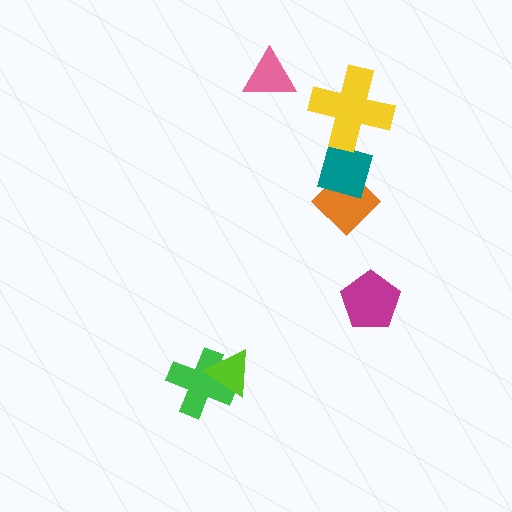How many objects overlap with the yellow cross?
1 object overlaps with the yellow cross.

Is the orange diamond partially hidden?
Yes, it is partially covered by another shape.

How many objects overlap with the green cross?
1 object overlaps with the green cross.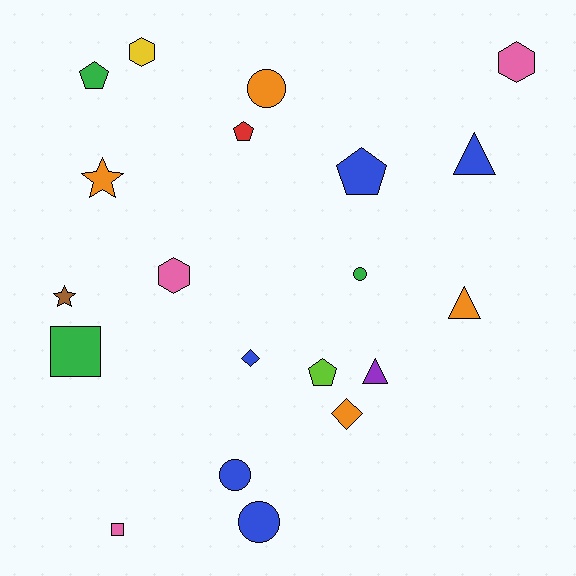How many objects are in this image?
There are 20 objects.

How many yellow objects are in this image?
There is 1 yellow object.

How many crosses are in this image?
There are no crosses.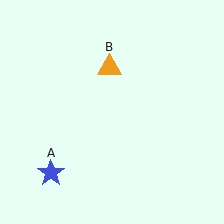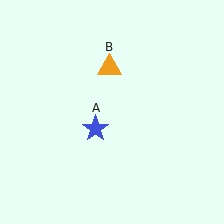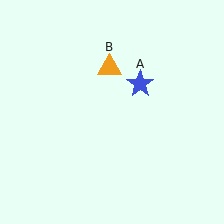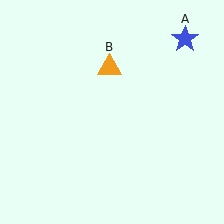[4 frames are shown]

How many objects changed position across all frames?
1 object changed position: blue star (object A).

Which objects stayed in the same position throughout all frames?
Orange triangle (object B) remained stationary.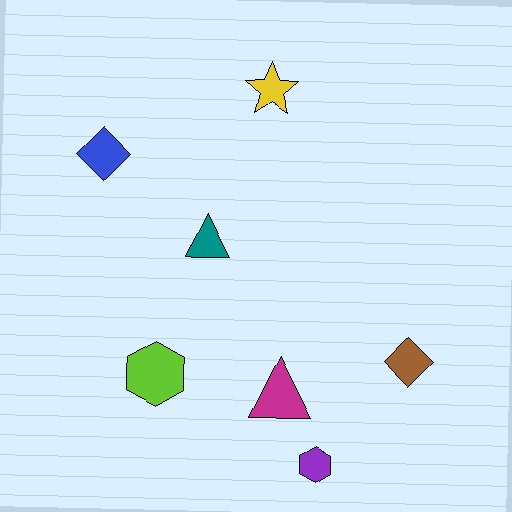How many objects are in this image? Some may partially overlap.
There are 7 objects.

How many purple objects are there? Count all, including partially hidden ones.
There is 1 purple object.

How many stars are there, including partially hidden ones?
There is 1 star.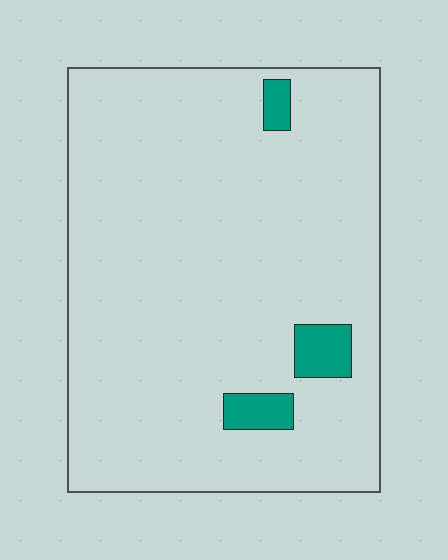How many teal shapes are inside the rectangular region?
3.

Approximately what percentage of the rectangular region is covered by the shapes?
Approximately 5%.